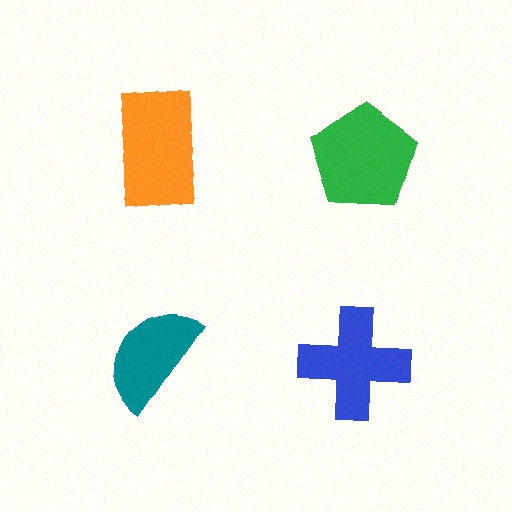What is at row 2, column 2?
A blue cross.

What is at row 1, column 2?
A green pentagon.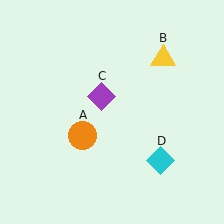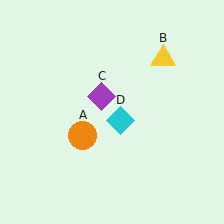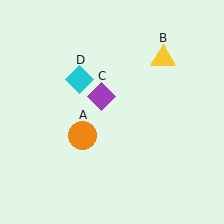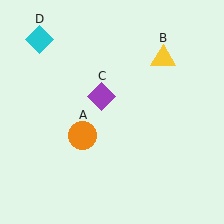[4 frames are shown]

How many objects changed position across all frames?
1 object changed position: cyan diamond (object D).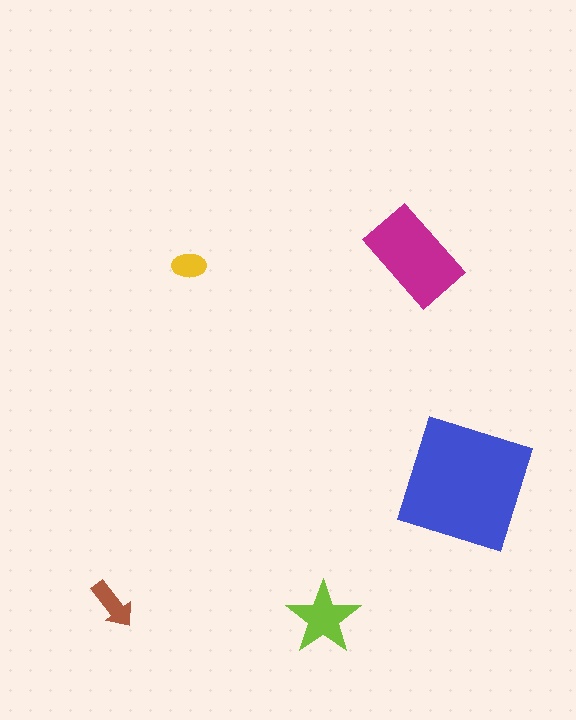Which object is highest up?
The magenta rectangle is topmost.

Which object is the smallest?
The yellow ellipse.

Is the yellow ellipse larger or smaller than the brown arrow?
Smaller.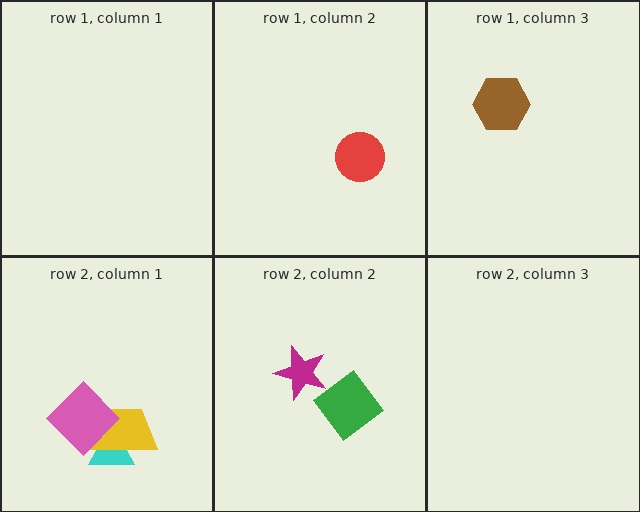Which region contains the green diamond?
The row 2, column 2 region.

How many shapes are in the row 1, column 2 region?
1.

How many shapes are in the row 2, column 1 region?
3.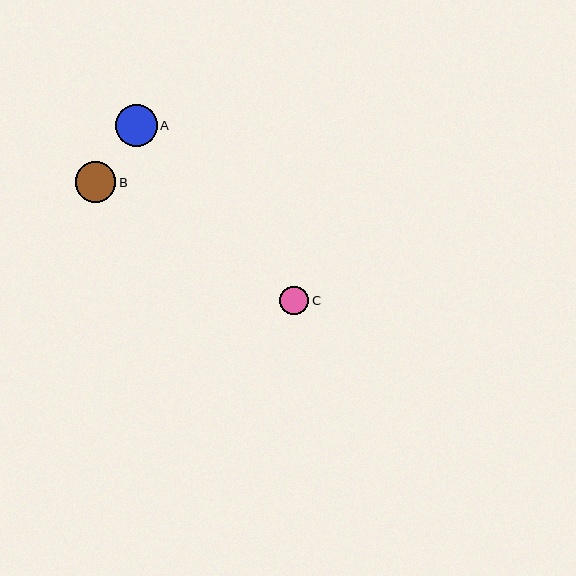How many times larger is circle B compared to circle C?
Circle B is approximately 1.4 times the size of circle C.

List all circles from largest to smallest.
From largest to smallest: A, B, C.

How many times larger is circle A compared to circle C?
Circle A is approximately 1.5 times the size of circle C.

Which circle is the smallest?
Circle C is the smallest with a size of approximately 29 pixels.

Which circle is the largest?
Circle A is the largest with a size of approximately 42 pixels.